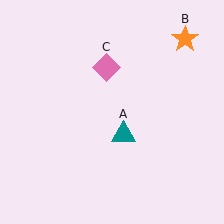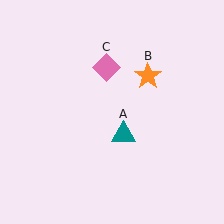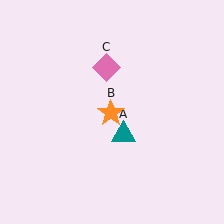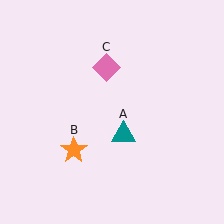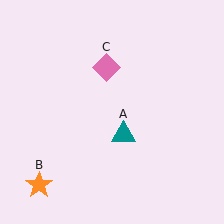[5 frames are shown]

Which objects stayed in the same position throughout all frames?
Teal triangle (object A) and pink diamond (object C) remained stationary.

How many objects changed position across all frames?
1 object changed position: orange star (object B).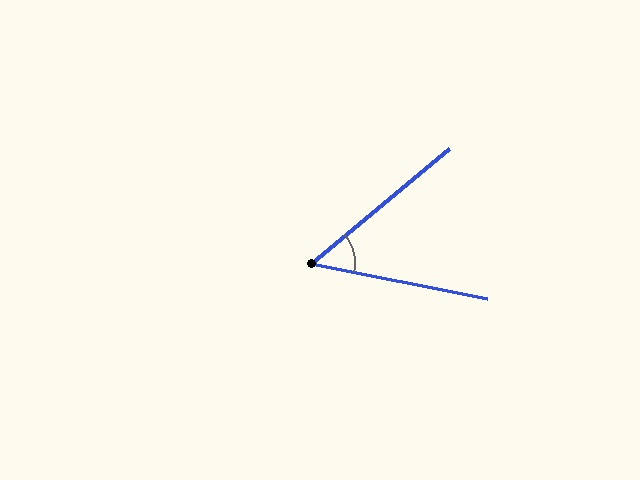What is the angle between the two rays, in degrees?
Approximately 51 degrees.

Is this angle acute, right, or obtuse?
It is acute.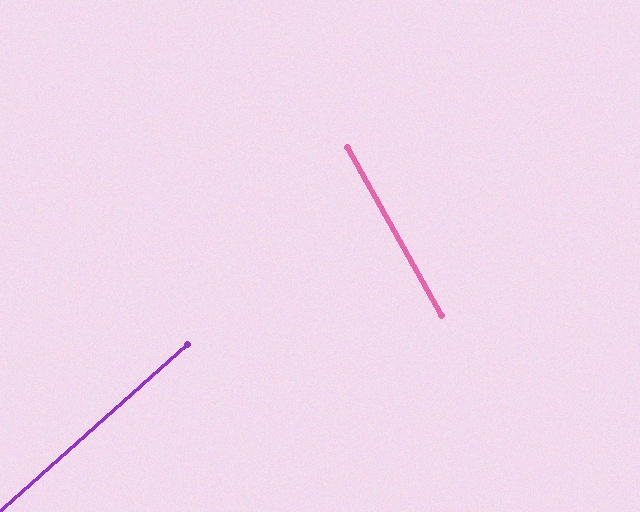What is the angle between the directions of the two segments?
Approximately 78 degrees.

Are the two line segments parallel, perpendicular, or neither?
Neither parallel nor perpendicular — they differ by about 78°.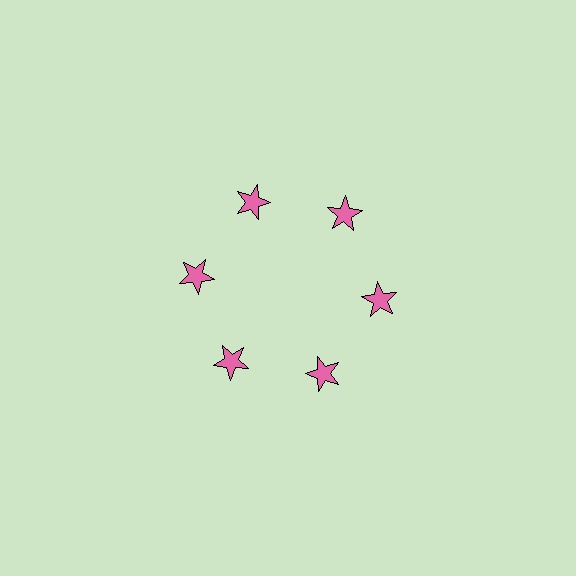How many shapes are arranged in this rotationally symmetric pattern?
There are 6 shapes, arranged in 6 groups of 1.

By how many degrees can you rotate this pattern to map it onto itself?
The pattern maps onto itself every 60 degrees of rotation.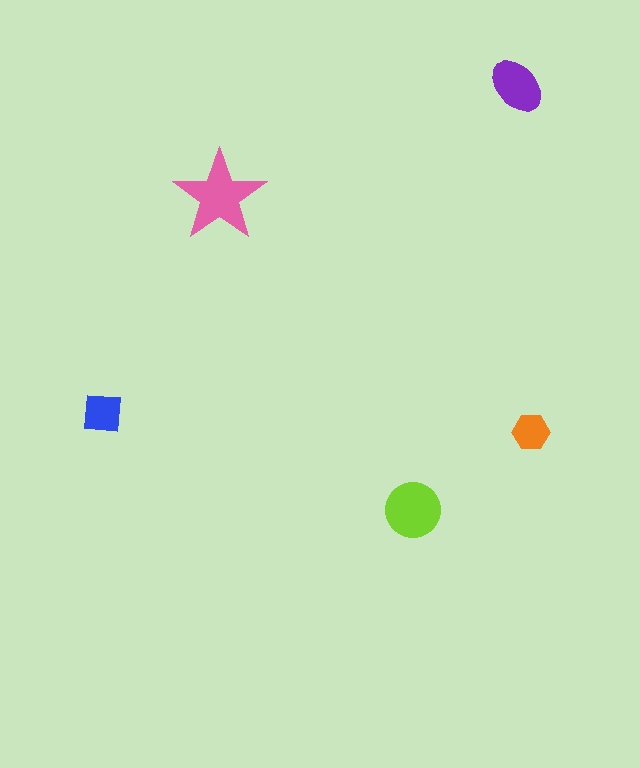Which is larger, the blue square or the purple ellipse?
The purple ellipse.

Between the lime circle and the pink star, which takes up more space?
The pink star.